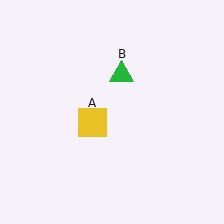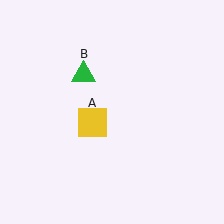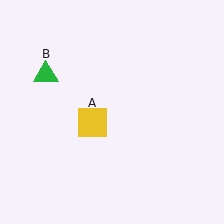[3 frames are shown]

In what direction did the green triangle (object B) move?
The green triangle (object B) moved left.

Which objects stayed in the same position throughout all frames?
Yellow square (object A) remained stationary.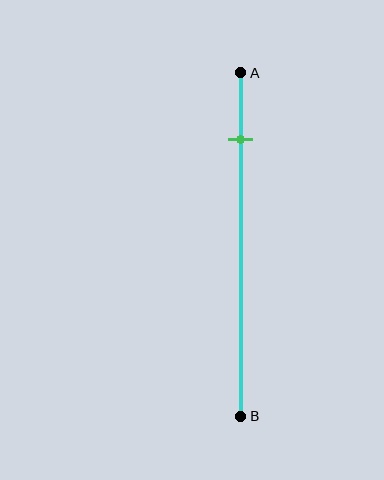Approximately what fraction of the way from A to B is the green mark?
The green mark is approximately 20% of the way from A to B.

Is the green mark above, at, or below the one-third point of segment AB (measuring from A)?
The green mark is above the one-third point of segment AB.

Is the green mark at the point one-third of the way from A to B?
No, the mark is at about 20% from A, not at the 33% one-third point.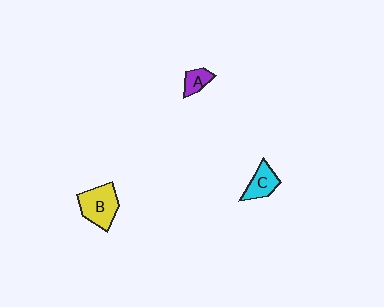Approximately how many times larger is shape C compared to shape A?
Approximately 1.5 times.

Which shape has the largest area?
Shape B (yellow).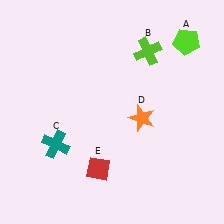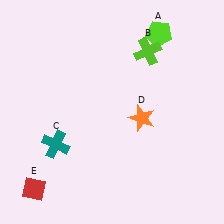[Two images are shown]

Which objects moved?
The objects that moved are: the lime pentagon (A), the red diamond (E).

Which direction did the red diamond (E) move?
The red diamond (E) moved left.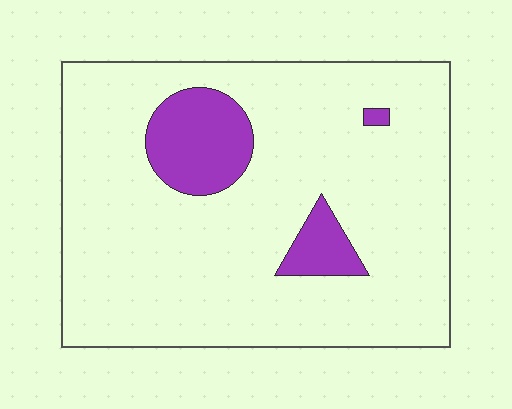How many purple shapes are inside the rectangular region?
3.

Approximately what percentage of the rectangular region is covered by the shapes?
Approximately 10%.